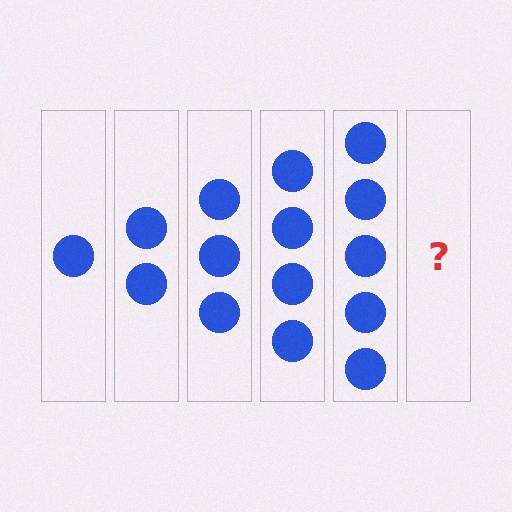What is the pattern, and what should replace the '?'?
The pattern is that each step adds one more circle. The '?' should be 6 circles.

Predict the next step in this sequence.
The next step is 6 circles.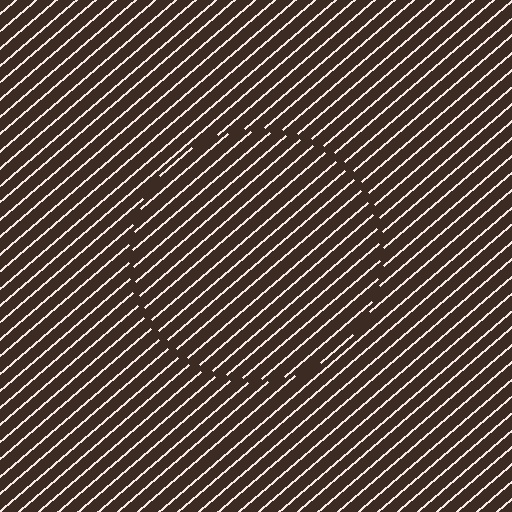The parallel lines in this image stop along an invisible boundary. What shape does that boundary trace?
An illusory circle. The interior of the shape contains the same grating, shifted by half a period — the contour is defined by the phase discontinuity where line-ends from the inner and outer gratings abut.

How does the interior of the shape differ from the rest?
The interior of the shape contains the same grating, shifted by half a period — the contour is defined by the phase discontinuity where line-ends from the inner and outer gratings abut.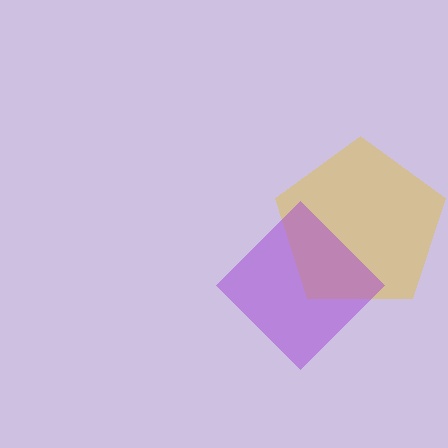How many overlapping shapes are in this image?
There are 2 overlapping shapes in the image.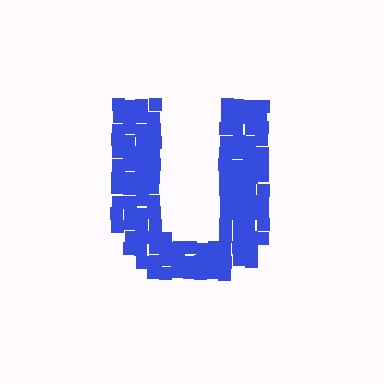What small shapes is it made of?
It is made of small squares.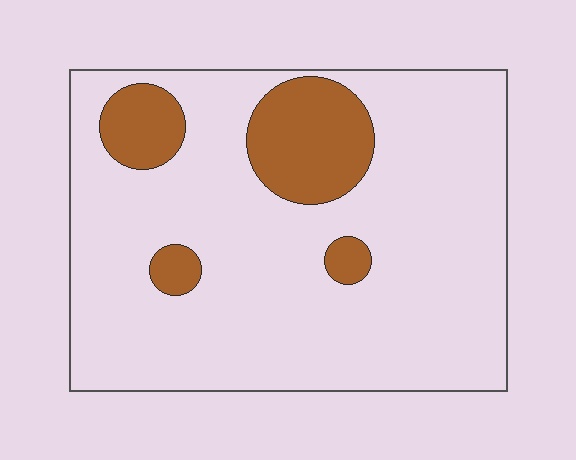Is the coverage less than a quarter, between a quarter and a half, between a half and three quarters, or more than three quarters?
Less than a quarter.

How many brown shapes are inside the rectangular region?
4.